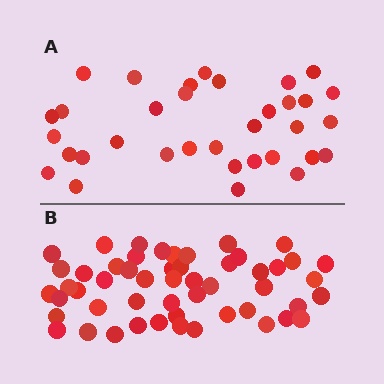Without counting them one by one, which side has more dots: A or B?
Region B (the bottom region) has more dots.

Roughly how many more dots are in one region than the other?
Region B has approximately 20 more dots than region A.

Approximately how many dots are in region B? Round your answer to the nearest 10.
About 50 dots. (The exact count is 52, which rounds to 50.)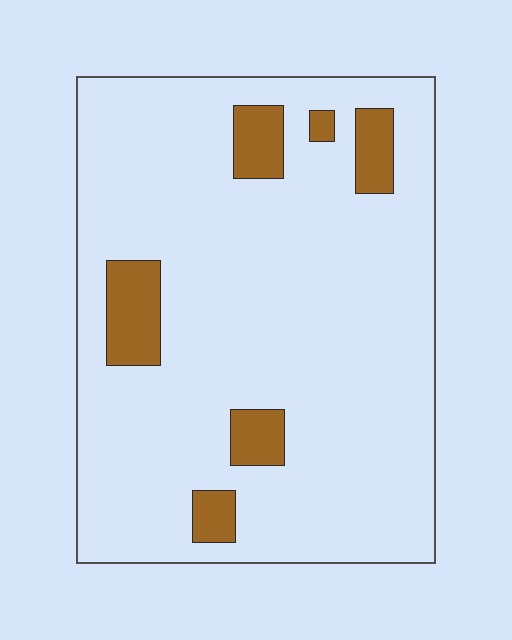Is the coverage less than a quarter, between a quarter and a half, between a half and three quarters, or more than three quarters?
Less than a quarter.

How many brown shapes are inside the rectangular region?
6.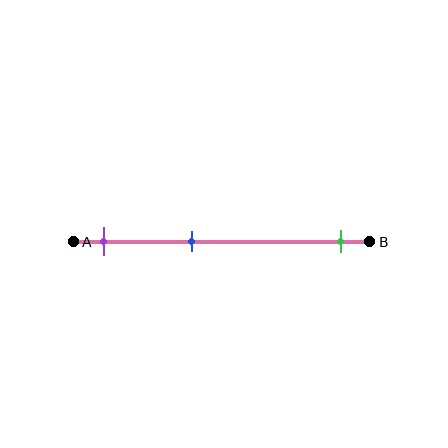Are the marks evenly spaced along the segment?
No, the marks are not evenly spaced.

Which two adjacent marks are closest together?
The purple and blue marks are the closest adjacent pair.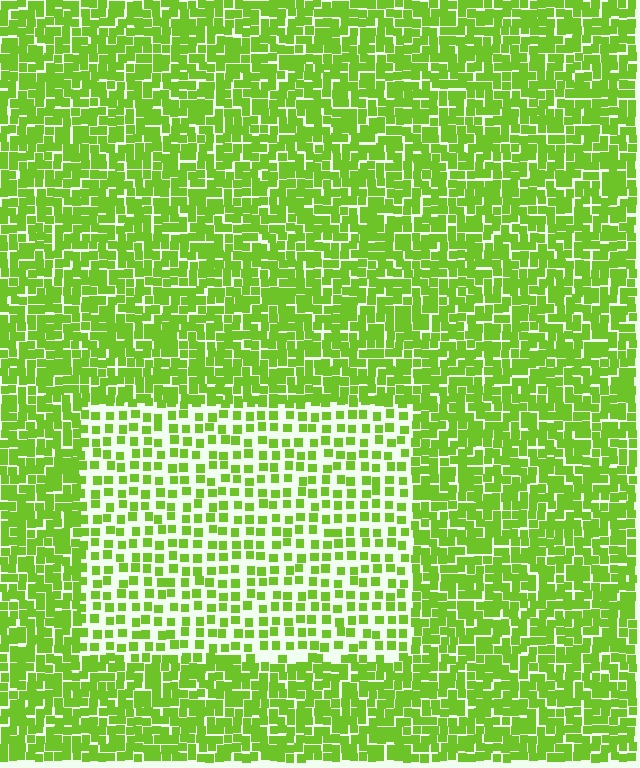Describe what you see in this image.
The image contains small lime elements arranged at two different densities. A rectangle-shaped region is visible where the elements are less densely packed than the surrounding area.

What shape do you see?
I see a rectangle.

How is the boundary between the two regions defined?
The boundary is defined by a change in element density (approximately 2.0x ratio). All elements are the same color, size, and shape.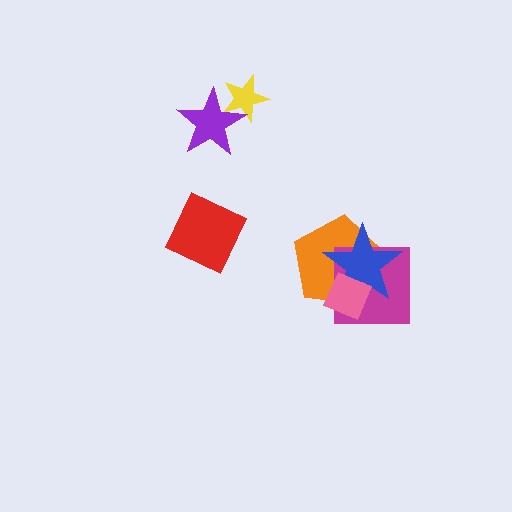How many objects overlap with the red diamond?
0 objects overlap with the red diamond.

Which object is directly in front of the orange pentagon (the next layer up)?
The magenta square is directly in front of the orange pentagon.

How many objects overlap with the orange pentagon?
3 objects overlap with the orange pentagon.